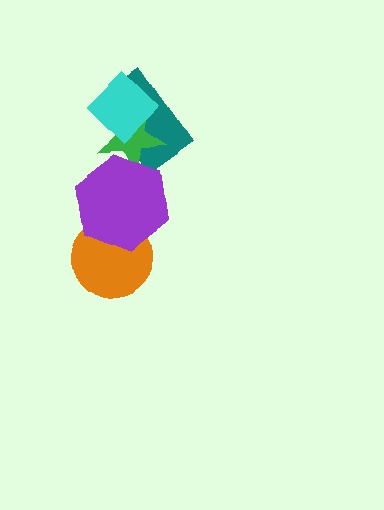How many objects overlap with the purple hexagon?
3 objects overlap with the purple hexagon.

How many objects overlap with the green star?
3 objects overlap with the green star.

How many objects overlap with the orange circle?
1 object overlaps with the orange circle.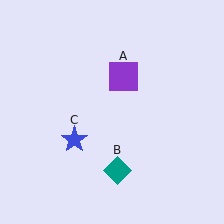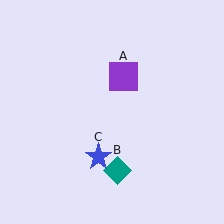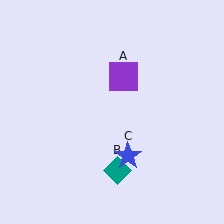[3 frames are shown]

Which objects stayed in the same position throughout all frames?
Purple square (object A) and teal diamond (object B) remained stationary.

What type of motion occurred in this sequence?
The blue star (object C) rotated counterclockwise around the center of the scene.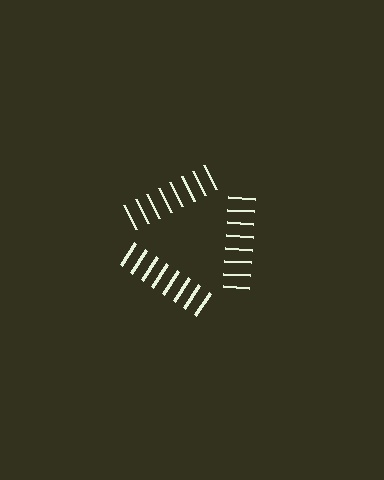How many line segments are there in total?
24 — 8 along each of the 3 edges.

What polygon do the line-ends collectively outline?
An illusory triangle — the line segments terminate on its edges but no continuous stroke is drawn.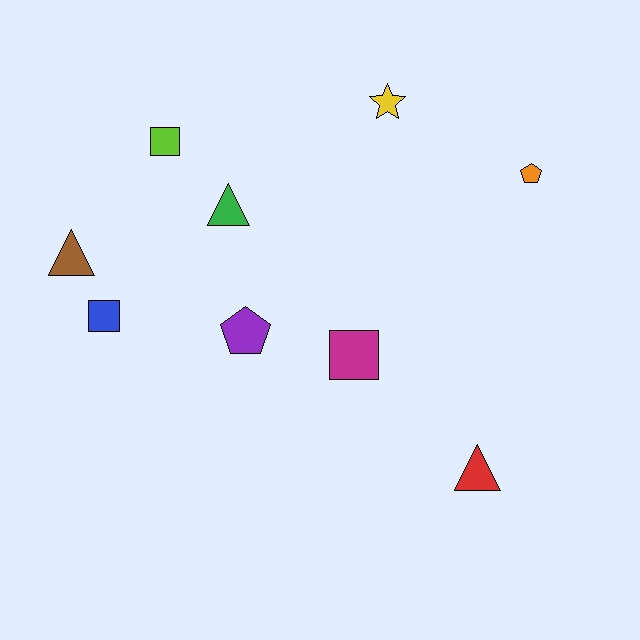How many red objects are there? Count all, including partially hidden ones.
There is 1 red object.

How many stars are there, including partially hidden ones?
There is 1 star.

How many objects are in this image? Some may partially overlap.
There are 9 objects.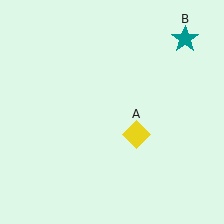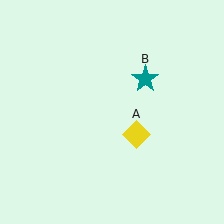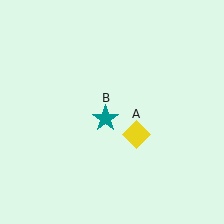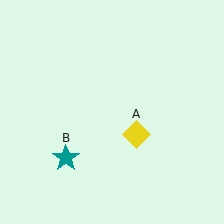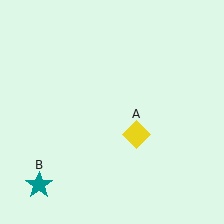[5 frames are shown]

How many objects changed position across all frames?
1 object changed position: teal star (object B).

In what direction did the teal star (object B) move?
The teal star (object B) moved down and to the left.